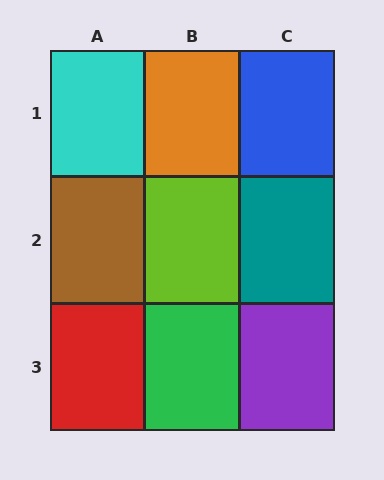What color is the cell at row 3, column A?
Red.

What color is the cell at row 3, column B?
Green.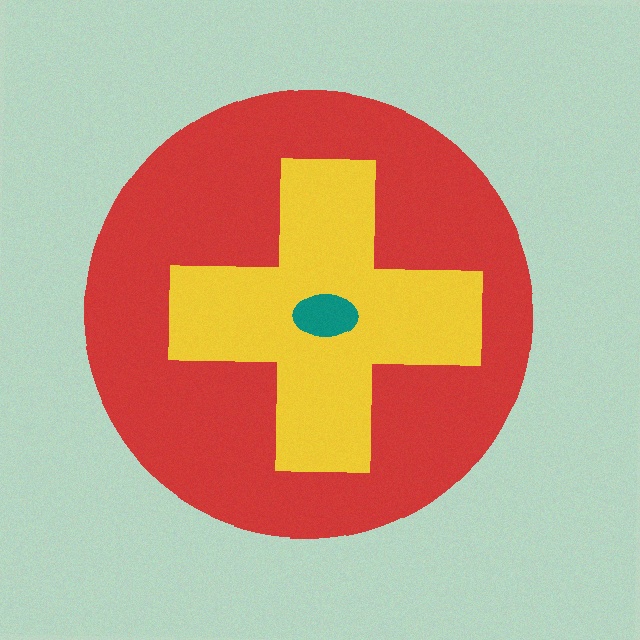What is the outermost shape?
The red circle.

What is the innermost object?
The teal ellipse.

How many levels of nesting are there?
3.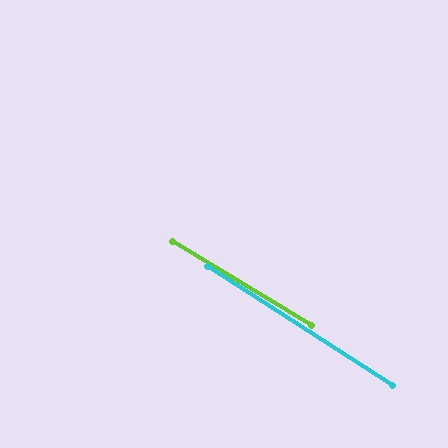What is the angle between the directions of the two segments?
Approximately 2 degrees.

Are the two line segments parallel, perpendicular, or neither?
Parallel — their directions differ by only 1.5°.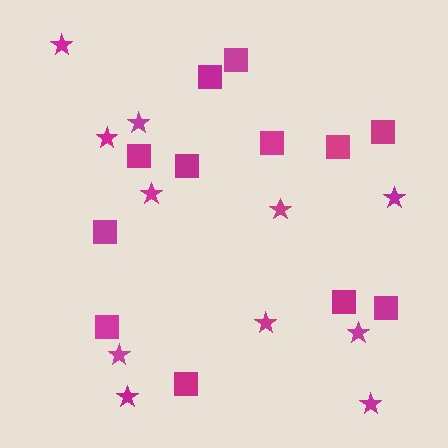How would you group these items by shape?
There are 2 groups: one group of squares (12) and one group of stars (11).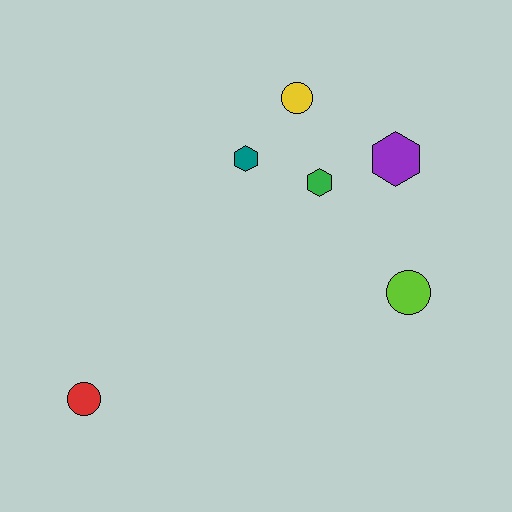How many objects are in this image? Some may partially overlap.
There are 6 objects.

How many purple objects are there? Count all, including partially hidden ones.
There is 1 purple object.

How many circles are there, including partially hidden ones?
There are 3 circles.